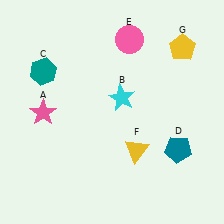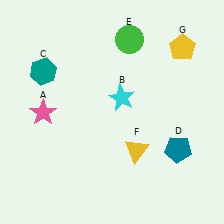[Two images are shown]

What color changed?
The circle (E) changed from pink in Image 1 to green in Image 2.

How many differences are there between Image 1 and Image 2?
There is 1 difference between the two images.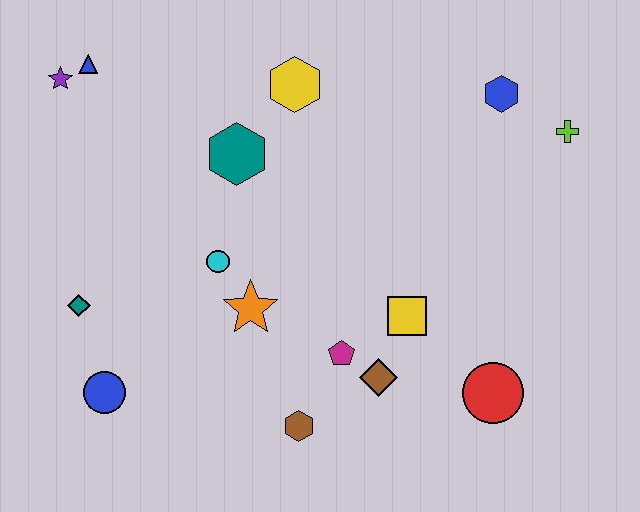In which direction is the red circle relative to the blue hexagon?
The red circle is below the blue hexagon.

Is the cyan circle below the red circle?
No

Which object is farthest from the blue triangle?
The red circle is farthest from the blue triangle.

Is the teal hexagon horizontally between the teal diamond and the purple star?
No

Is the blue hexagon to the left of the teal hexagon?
No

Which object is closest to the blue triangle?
The purple star is closest to the blue triangle.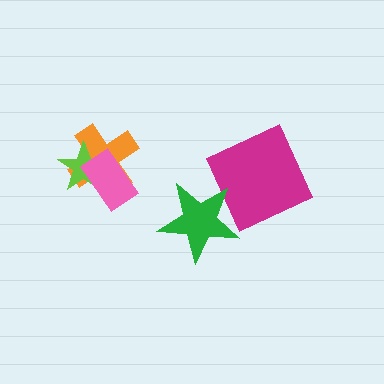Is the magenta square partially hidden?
Yes, it is partially covered by another shape.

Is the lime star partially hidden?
Yes, it is partially covered by another shape.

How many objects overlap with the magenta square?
1 object overlaps with the magenta square.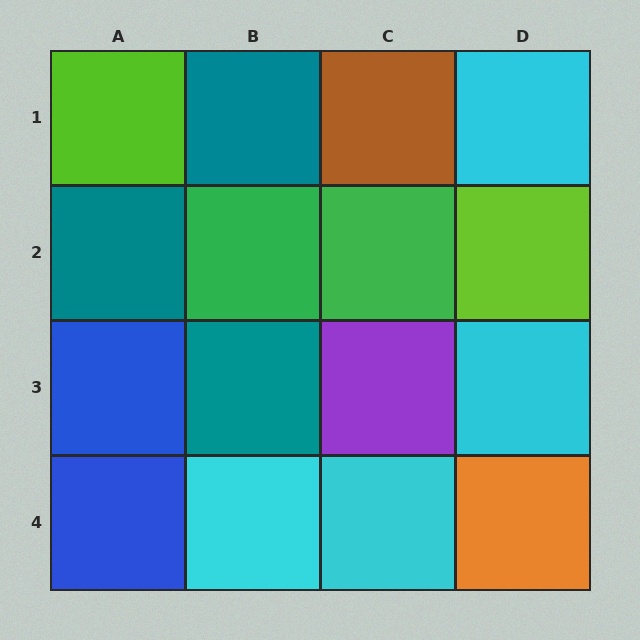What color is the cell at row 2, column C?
Green.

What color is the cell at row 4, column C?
Cyan.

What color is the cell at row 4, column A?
Blue.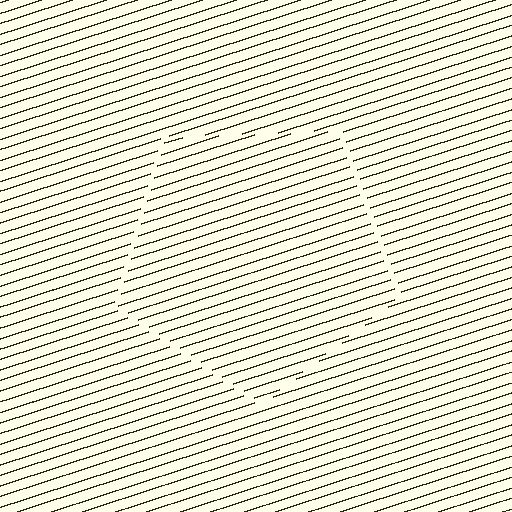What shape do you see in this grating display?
An illusory pentagon. The interior of the shape contains the same grating, shifted by half a period — the contour is defined by the phase discontinuity where line-ends from the inner and outer gratings abut.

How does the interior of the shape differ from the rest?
The interior of the shape contains the same grating, shifted by half a period — the contour is defined by the phase discontinuity where line-ends from the inner and outer gratings abut.